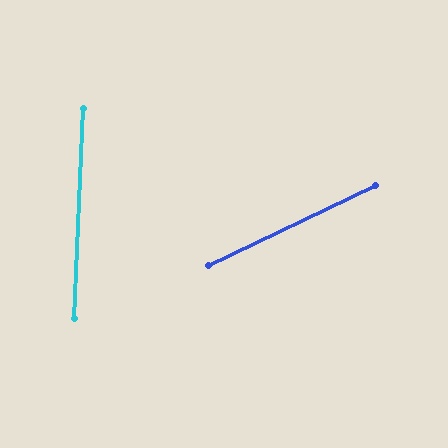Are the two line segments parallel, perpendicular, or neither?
Neither parallel nor perpendicular — they differ by about 62°.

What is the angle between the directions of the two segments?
Approximately 62 degrees.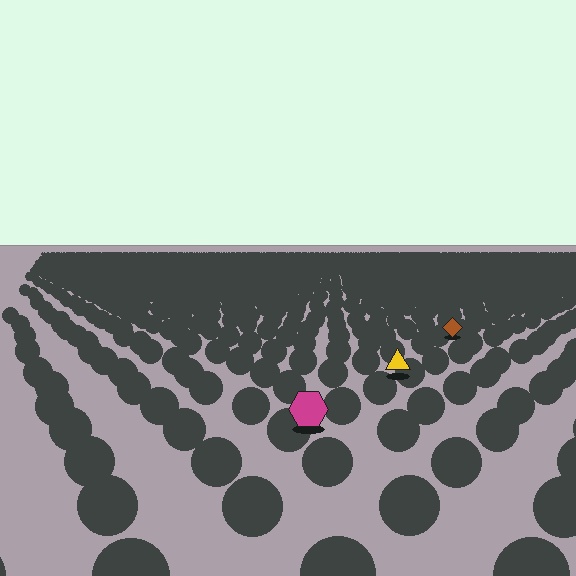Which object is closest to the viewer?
The magenta hexagon is closest. The texture marks near it are larger and more spread out.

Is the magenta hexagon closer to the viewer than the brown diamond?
Yes. The magenta hexagon is closer — you can tell from the texture gradient: the ground texture is coarser near it.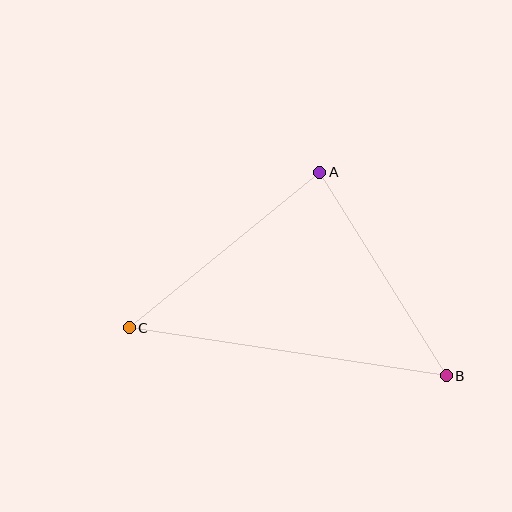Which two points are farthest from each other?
Points B and C are farthest from each other.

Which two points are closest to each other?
Points A and B are closest to each other.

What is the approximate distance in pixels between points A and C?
The distance between A and C is approximately 246 pixels.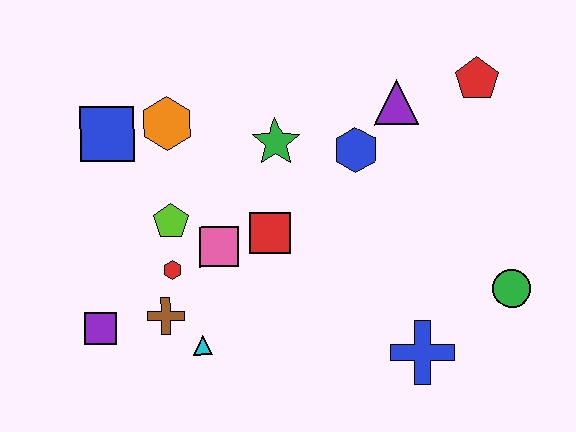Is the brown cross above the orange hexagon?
No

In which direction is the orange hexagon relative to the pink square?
The orange hexagon is above the pink square.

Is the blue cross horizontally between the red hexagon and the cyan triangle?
No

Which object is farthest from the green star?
The green circle is farthest from the green star.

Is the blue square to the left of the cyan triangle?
Yes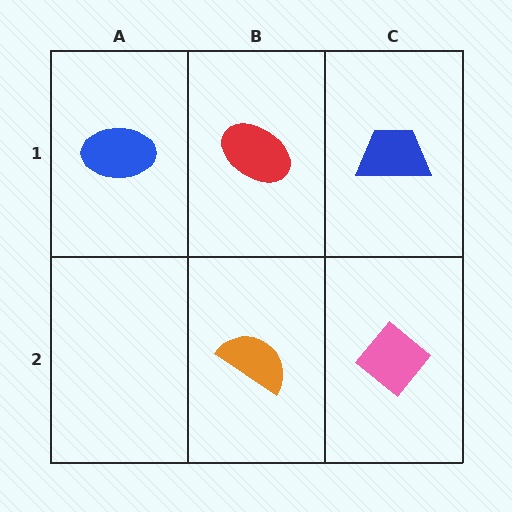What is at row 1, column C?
A blue trapezoid.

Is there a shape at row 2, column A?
No, that cell is empty.